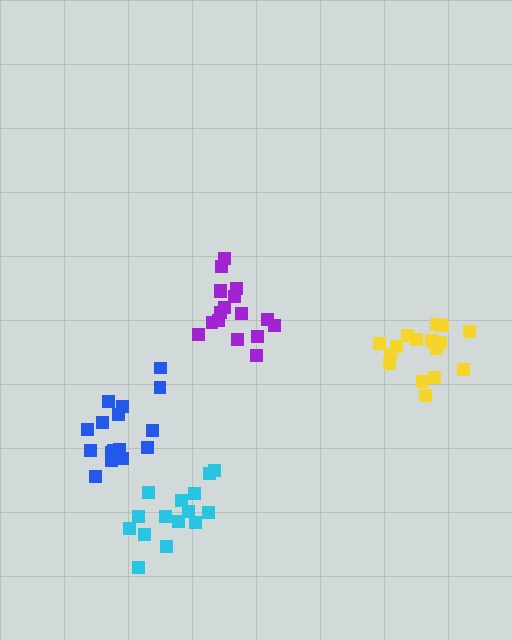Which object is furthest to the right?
The yellow cluster is rightmost.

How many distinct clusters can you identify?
There are 4 distinct clusters.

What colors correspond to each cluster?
The clusters are colored: yellow, cyan, purple, blue.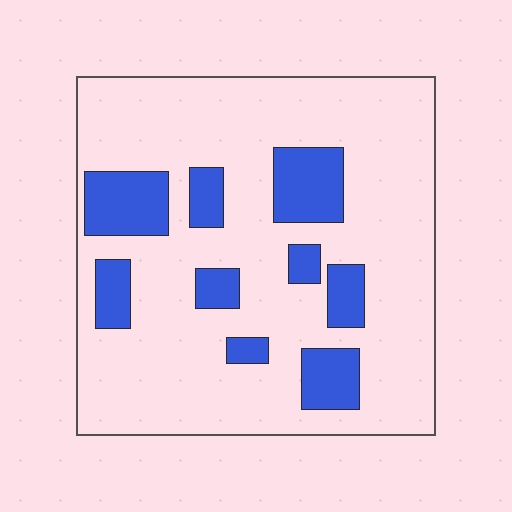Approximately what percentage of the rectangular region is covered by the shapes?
Approximately 20%.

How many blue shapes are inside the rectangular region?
9.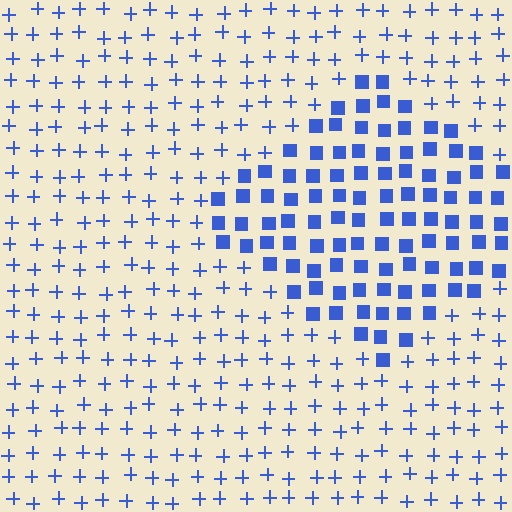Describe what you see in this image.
The image is filled with small blue elements arranged in a uniform grid. A diamond-shaped region contains squares, while the surrounding area contains plus signs. The boundary is defined purely by the change in element shape.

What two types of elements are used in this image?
The image uses squares inside the diamond region and plus signs outside it.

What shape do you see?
I see a diamond.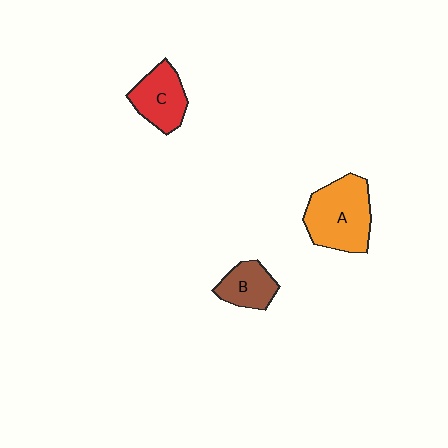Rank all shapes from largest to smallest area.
From largest to smallest: A (orange), C (red), B (brown).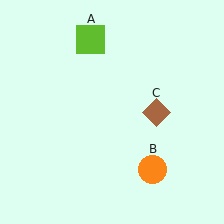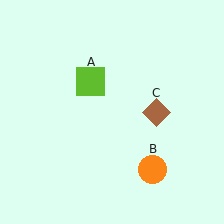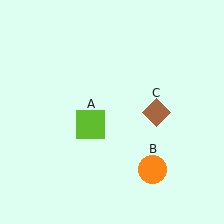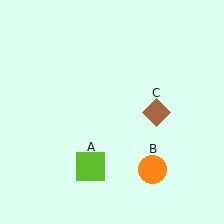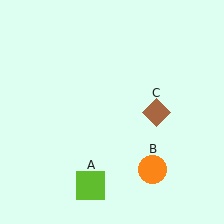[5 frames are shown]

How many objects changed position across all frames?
1 object changed position: lime square (object A).